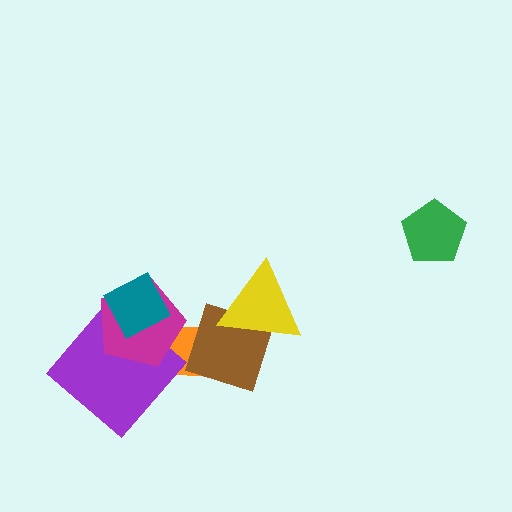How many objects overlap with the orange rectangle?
4 objects overlap with the orange rectangle.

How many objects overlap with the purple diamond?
3 objects overlap with the purple diamond.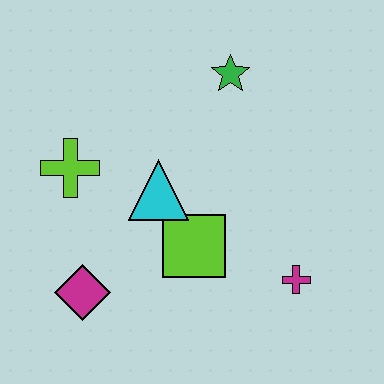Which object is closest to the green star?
The cyan triangle is closest to the green star.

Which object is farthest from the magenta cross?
The lime cross is farthest from the magenta cross.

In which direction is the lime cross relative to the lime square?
The lime cross is to the left of the lime square.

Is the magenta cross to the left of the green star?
No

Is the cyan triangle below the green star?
Yes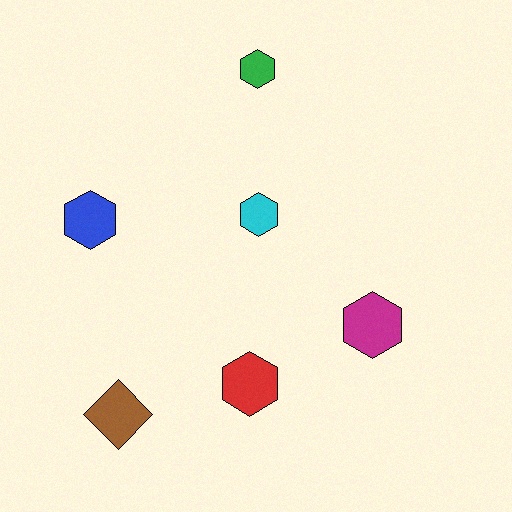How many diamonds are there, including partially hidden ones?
There is 1 diamond.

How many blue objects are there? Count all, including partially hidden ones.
There is 1 blue object.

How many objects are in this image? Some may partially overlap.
There are 6 objects.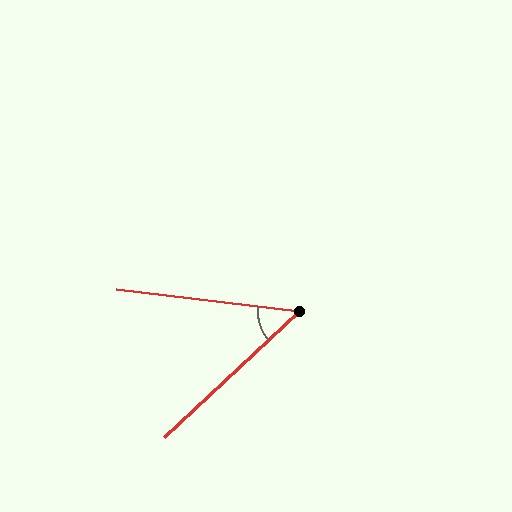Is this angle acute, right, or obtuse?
It is acute.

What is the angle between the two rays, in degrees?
Approximately 50 degrees.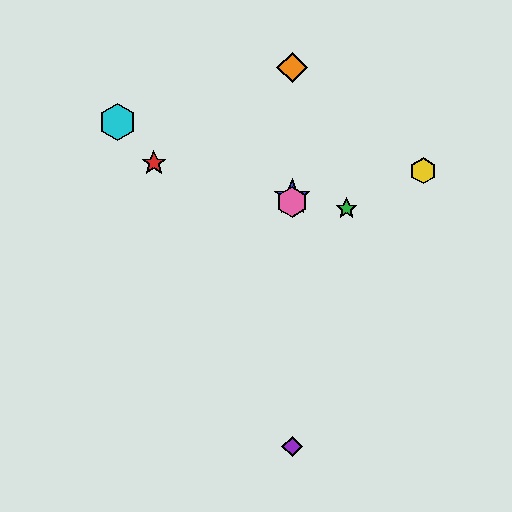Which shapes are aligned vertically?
The blue star, the purple diamond, the orange diamond, the pink hexagon are aligned vertically.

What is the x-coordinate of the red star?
The red star is at x≈154.